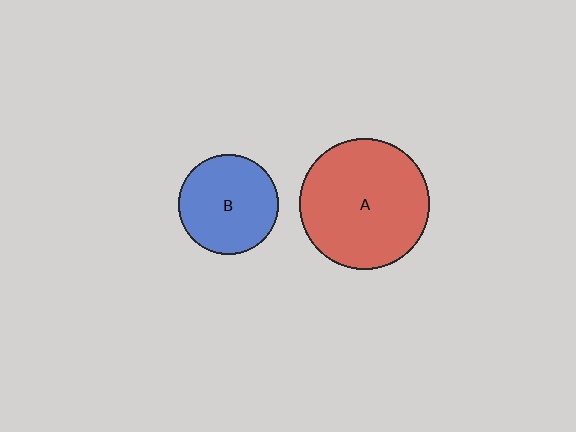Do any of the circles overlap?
No, none of the circles overlap.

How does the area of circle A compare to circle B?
Approximately 1.7 times.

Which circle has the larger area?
Circle A (red).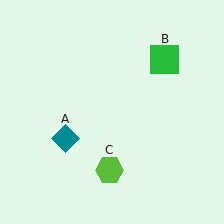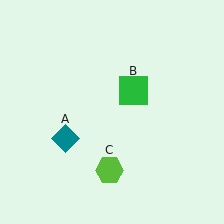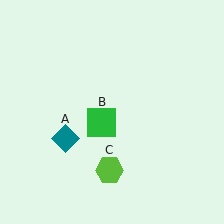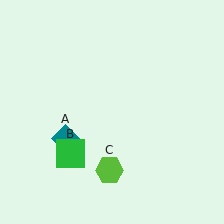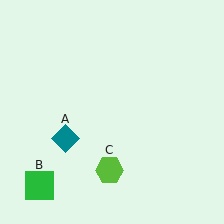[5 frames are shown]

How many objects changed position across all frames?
1 object changed position: green square (object B).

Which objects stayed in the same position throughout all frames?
Teal diamond (object A) and lime hexagon (object C) remained stationary.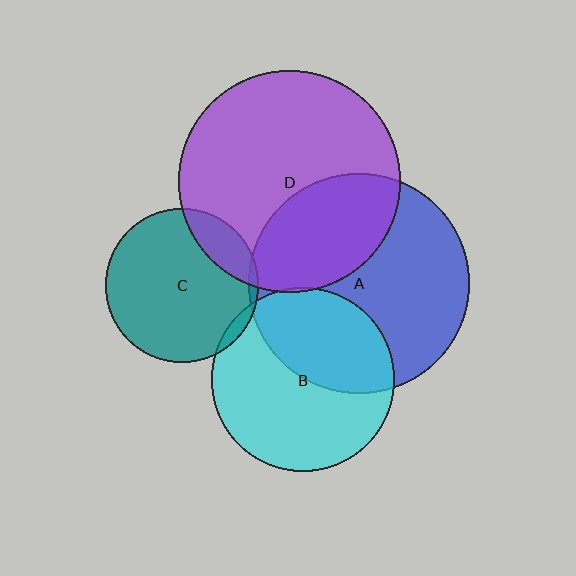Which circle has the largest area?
Circle D (purple).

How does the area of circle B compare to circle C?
Approximately 1.4 times.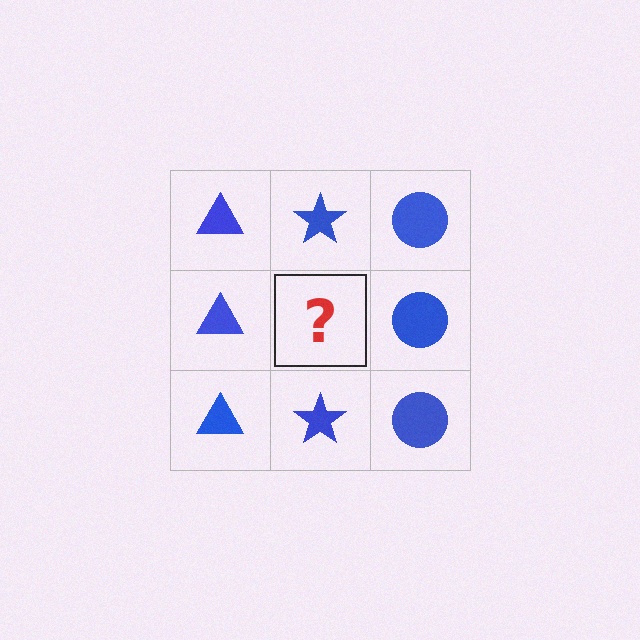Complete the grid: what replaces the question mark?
The question mark should be replaced with a blue star.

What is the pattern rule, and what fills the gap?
The rule is that each column has a consistent shape. The gap should be filled with a blue star.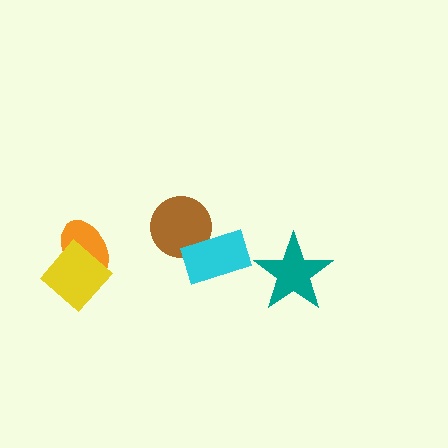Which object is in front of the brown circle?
The cyan rectangle is in front of the brown circle.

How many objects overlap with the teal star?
0 objects overlap with the teal star.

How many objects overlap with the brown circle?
1 object overlaps with the brown circle.